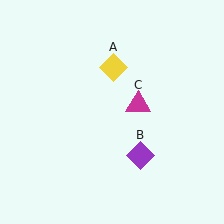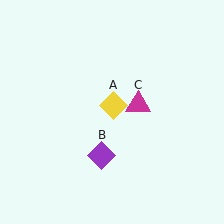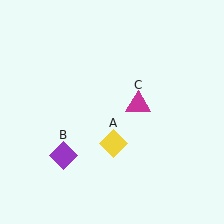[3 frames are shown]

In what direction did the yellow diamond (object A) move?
The yellow diamond (object A) moved down.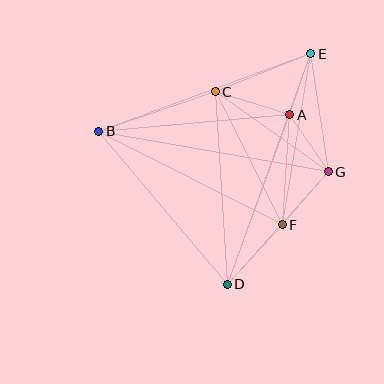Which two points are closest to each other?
Points A and E are closest to each other.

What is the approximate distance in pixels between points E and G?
The distance between E and G is approximately 120 pixels.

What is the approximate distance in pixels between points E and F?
The distance between E and F is approximately 174 pixels.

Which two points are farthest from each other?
Points D and E are farthest from each other.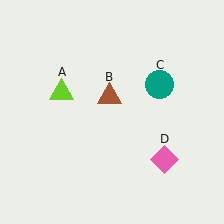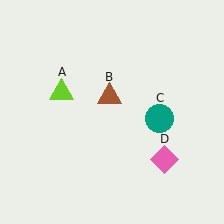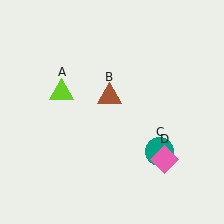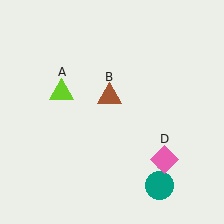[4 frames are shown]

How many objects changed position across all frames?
1 object changed position: teal circle (object C).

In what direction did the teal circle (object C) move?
The teal circle (object C) moved down.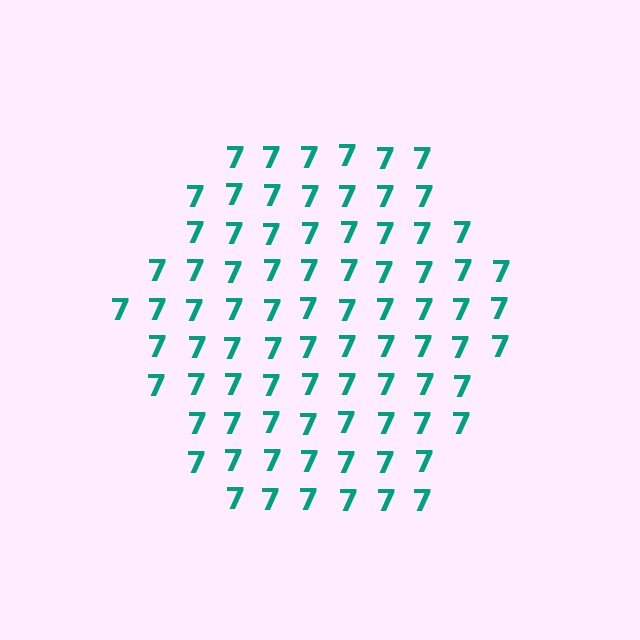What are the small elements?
The small elements are digit 7's.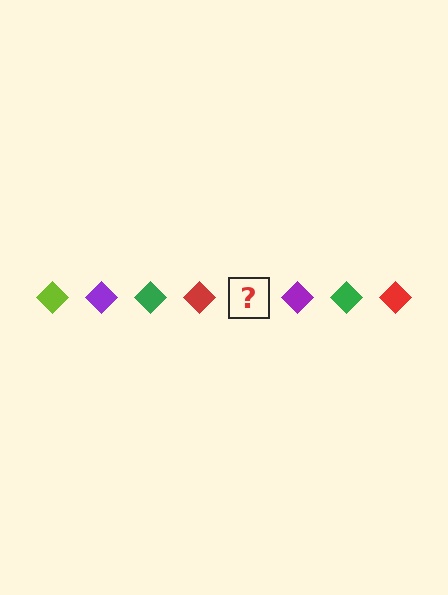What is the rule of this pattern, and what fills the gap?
The rule is that the pattern cycles through lime, purple, green, red diamonds. The gap should be filled with a lime diamond.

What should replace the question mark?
The question mark should be replaced with a lime diamond.